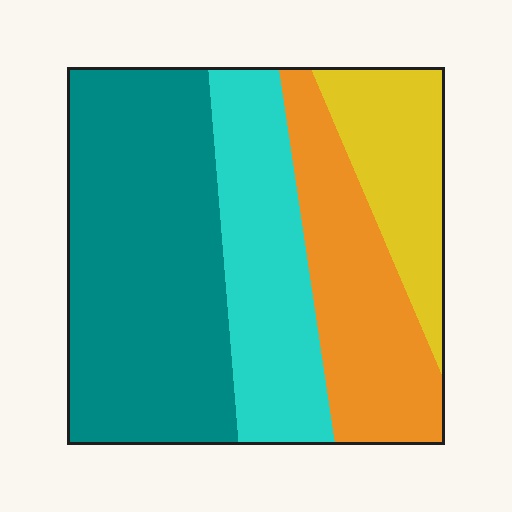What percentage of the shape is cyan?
Cyan takes up less than a quarter of the shape.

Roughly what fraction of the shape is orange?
Orange takes up about one fifth (1/5) of the shape.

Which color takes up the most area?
Teal, at roughly 40%.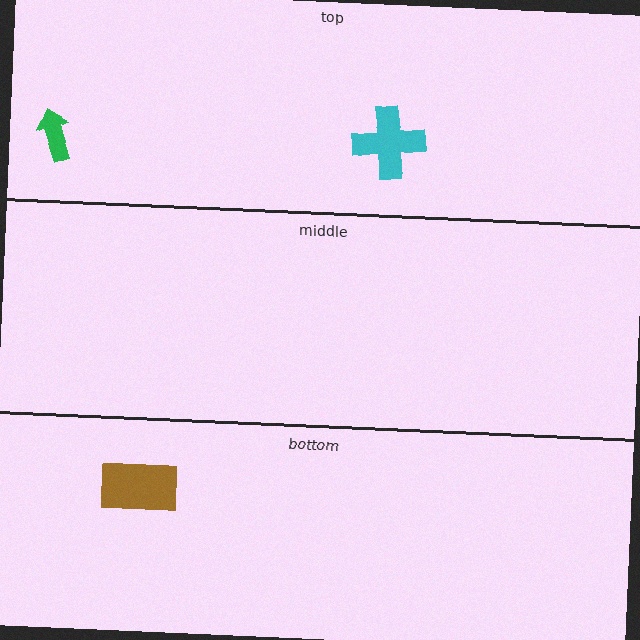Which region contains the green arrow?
The top region.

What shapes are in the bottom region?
The brown rectangle.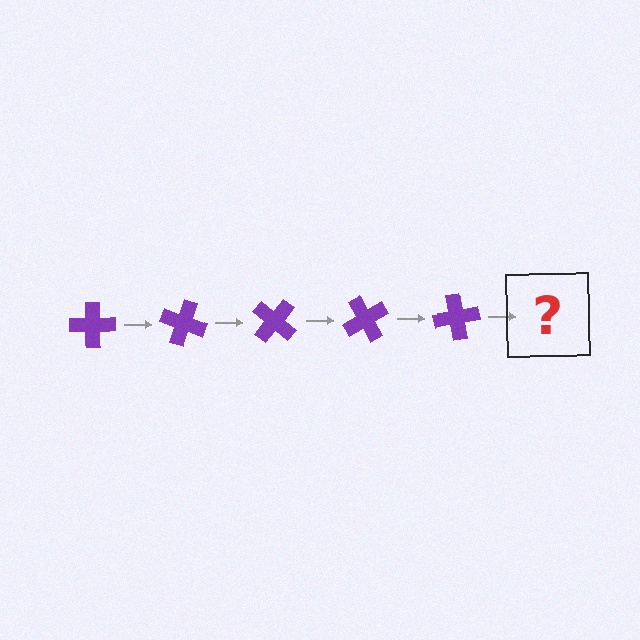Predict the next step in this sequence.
The next step is a purple cross rotated 100 degrees.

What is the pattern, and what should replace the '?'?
The pattern is that the cross rotates 20 degrees each step. The '?' should be a purple cross rotated 100 degrees.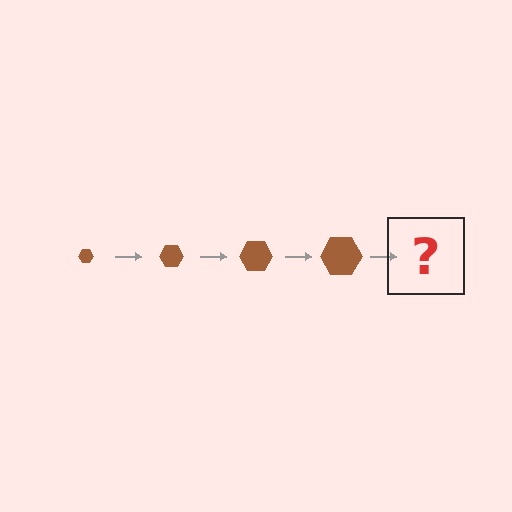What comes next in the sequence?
The next element should be a brown hexagon, larger than the previous one.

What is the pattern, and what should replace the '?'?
The pattern is that the hexagon gets progressively larger each step. The '?' should be a brown hexagon, larger than the previous one.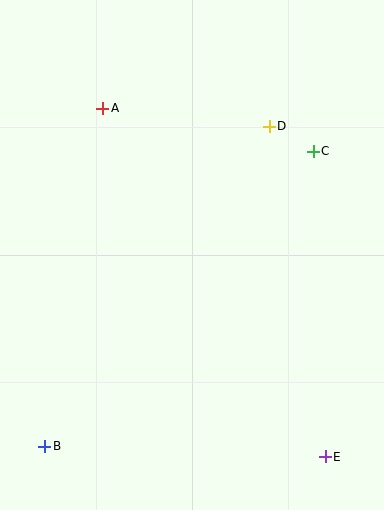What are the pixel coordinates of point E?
Point E is at (325, 457).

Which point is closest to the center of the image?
Point D at (269, 126) is closest to the center.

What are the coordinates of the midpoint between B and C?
The midpoint between B and C is at (179, 299).